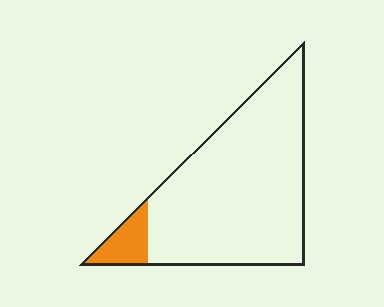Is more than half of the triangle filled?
No.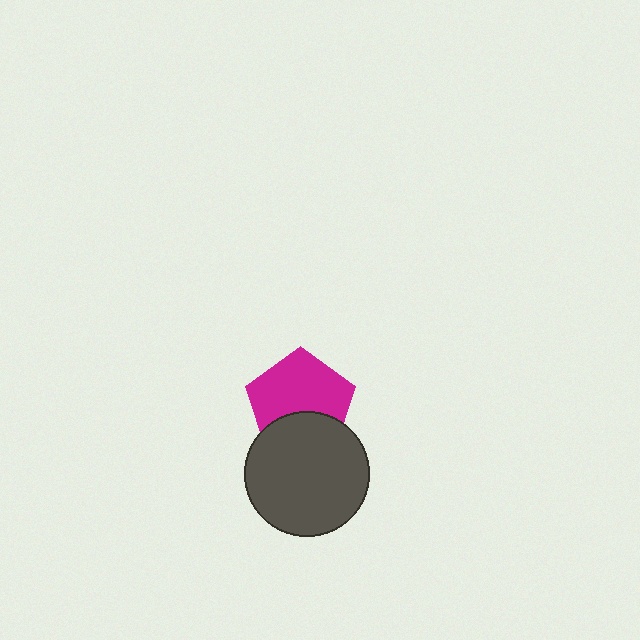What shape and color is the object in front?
The object in front is a dark gray circle.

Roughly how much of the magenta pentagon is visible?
Most of it is visible (roughly 66%).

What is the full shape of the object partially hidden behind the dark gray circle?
The partially hidden object is a magenta pentagon.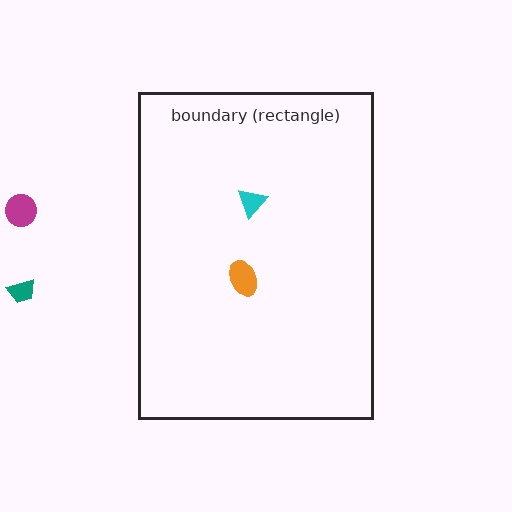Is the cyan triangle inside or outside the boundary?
Inside.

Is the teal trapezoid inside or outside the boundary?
Outside.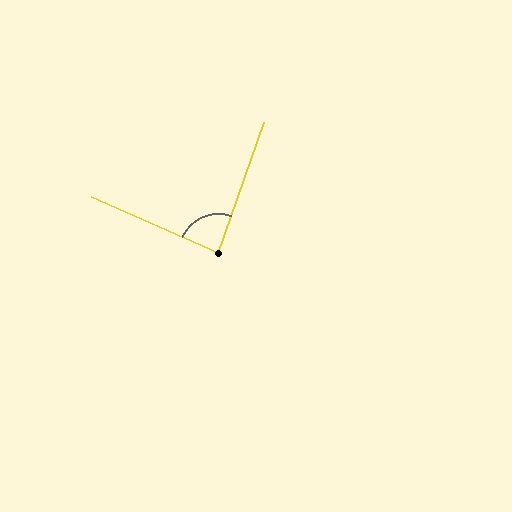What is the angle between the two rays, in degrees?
Approximately 85 degrees.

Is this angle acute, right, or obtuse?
It is approximately a right angle.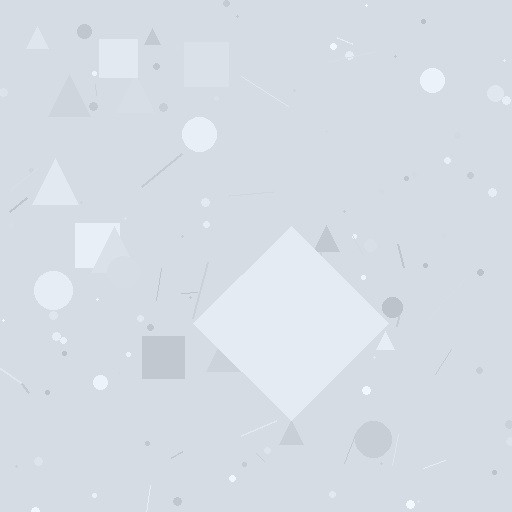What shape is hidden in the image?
A diamond is hidden in the image.